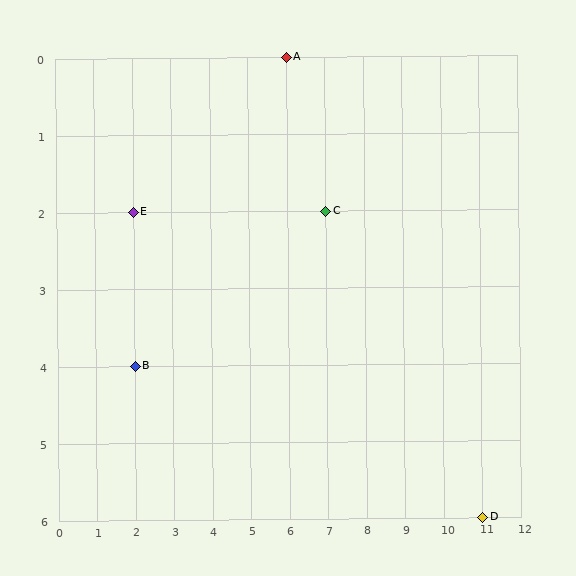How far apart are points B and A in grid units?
Points B and A are 4 columns and 4 rows apart (about 5.7 grid units diagonally).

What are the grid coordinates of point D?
Point D is at grid coordinates (11, 6).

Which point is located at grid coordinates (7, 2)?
Point C is at (7, 2).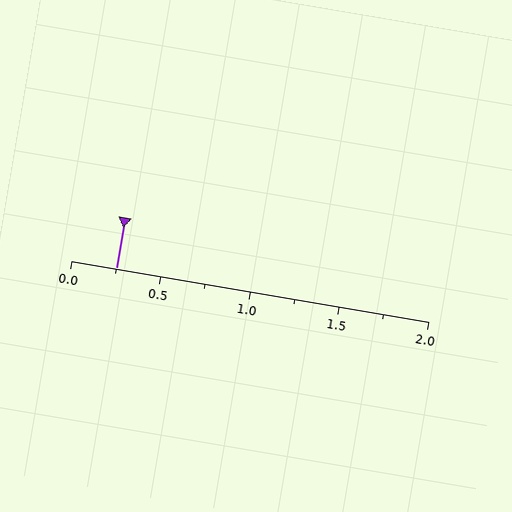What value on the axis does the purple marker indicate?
The marker indicates approximately 0.25.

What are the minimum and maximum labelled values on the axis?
The axis runs from 0.0 to 2.0.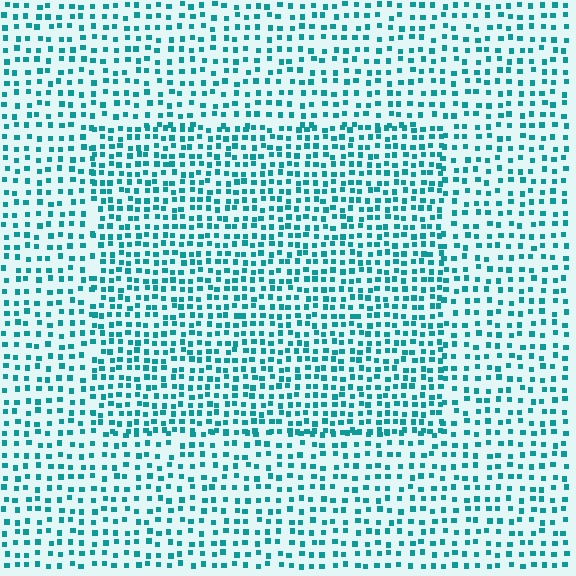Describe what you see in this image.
The image contains small teal elements arranged at two different densities. A rectangle-shaped region is visible where the elements are more densely packed than the surrounding area.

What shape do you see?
I see a rectangle.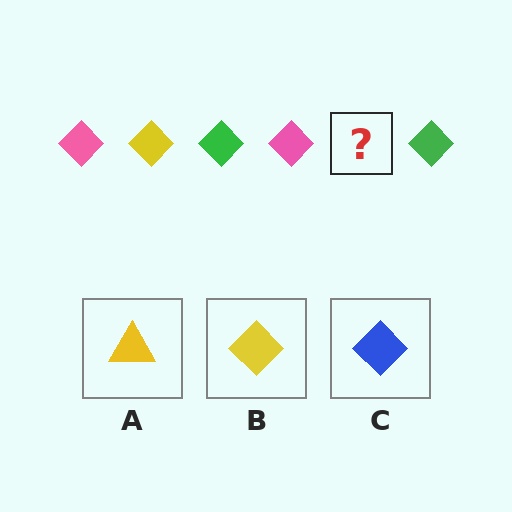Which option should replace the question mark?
Option B.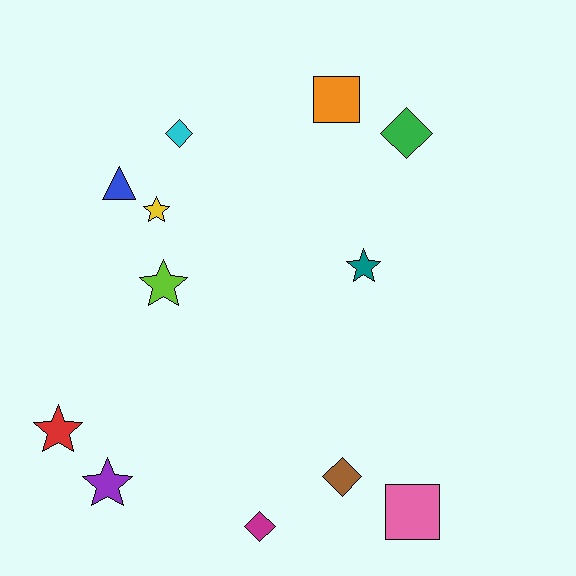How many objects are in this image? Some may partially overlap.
There are 12 objects.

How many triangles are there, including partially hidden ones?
There is 1 triangle.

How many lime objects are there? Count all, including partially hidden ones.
There is 1 lime object.